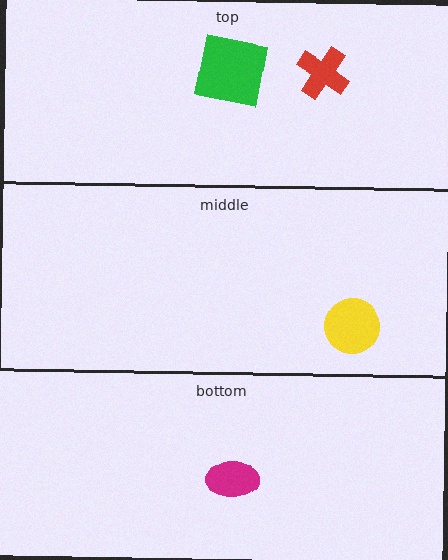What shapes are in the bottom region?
The magenta ellipse.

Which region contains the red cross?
The top region.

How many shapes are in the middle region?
1.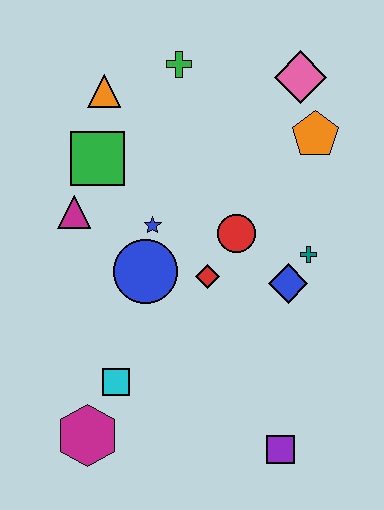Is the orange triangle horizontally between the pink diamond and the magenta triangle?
Yes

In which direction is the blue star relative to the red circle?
The blue star is to the left of the red circle.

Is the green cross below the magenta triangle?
No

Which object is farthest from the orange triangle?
The purple square is farthest from the orange triangle.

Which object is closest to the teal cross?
The blue diamond is closest to the teal cross.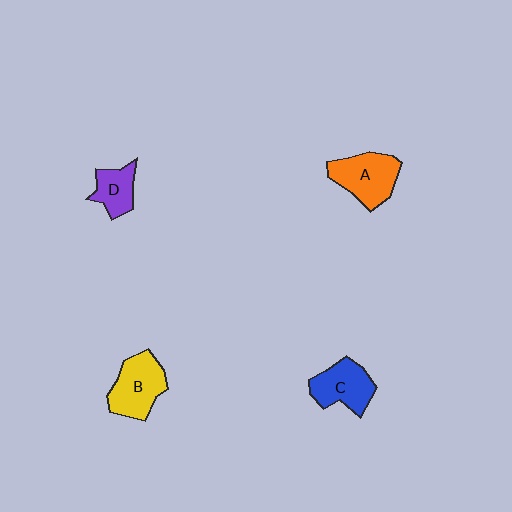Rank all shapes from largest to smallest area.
From largest to smallest: A (orange), B (yellow), C (blue), D (purple).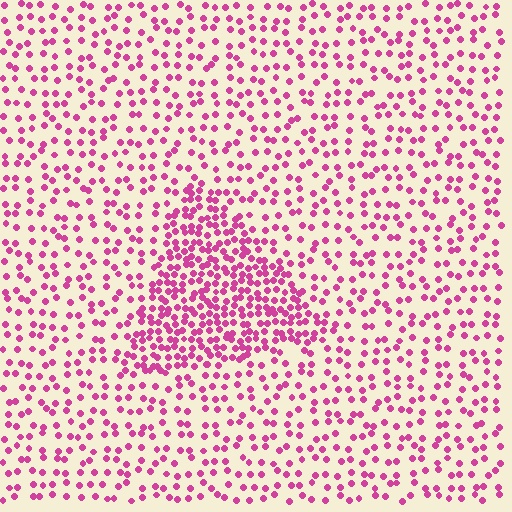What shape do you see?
I see a triangle.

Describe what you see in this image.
The image contains small magenta elements arranged at two different densities. A triangle-shaped region is visible where the elements are more densely packed than the surrounding area.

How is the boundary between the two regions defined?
The boundary is defined by a change in element density (approximately 2.2x ratio). All elements are the same color, size, and shape.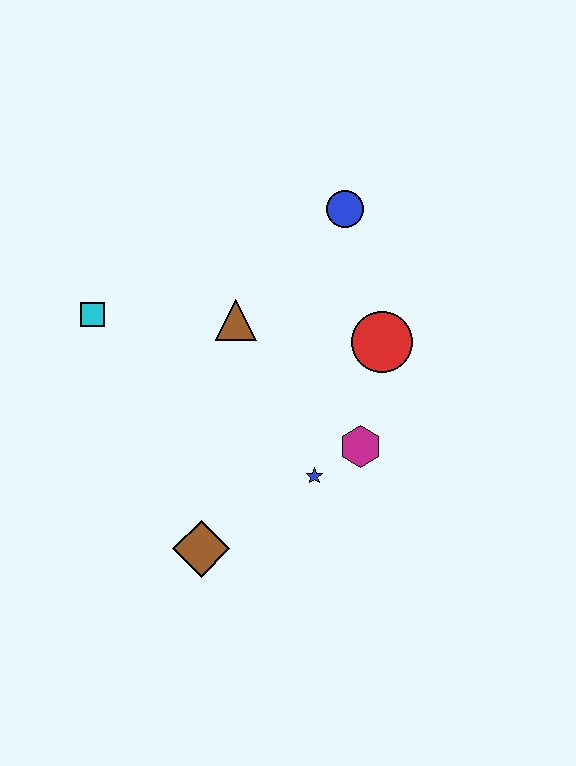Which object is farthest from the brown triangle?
The brown diamond is farthest from the brown triangle.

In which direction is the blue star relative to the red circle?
The blue star is below the red circle.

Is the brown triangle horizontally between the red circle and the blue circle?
No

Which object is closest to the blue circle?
The red circle is closest to the blue circle.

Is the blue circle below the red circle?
No